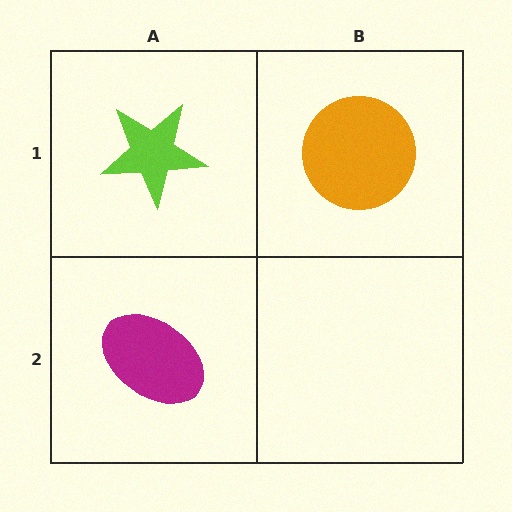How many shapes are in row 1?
2 shapes.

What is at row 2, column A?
A magenta ellipse.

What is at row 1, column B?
An orange circle.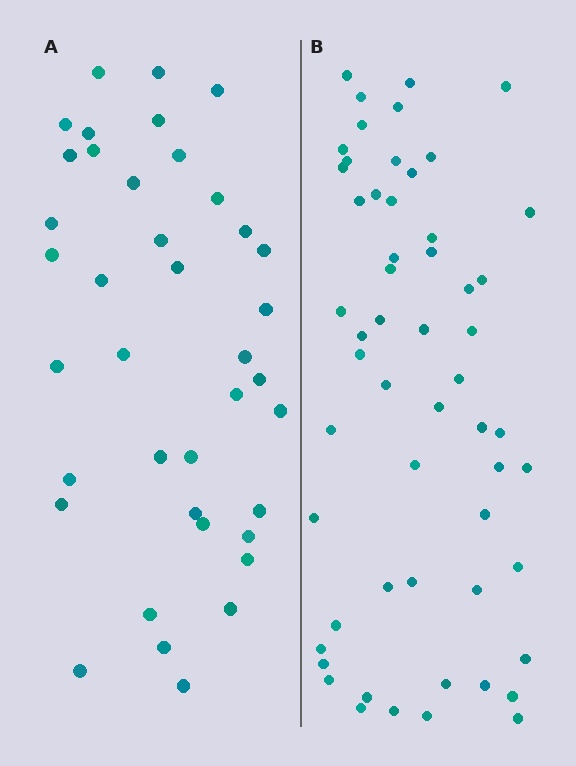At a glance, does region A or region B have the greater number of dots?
Region B (the right region) has more dots.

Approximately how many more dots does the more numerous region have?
Region B has approximately 15 more dots than region A.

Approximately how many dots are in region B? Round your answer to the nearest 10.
About 60 dots. (The exact count is 56, which rounds to 60.)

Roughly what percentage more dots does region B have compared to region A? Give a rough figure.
About 45% more.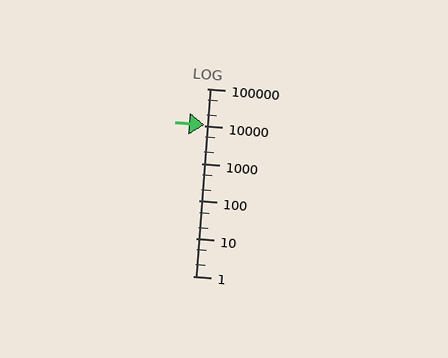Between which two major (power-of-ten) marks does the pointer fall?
The pointer is between 10000 and 100000.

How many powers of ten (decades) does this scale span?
The scale spans 5 decades, from 1 to 100000.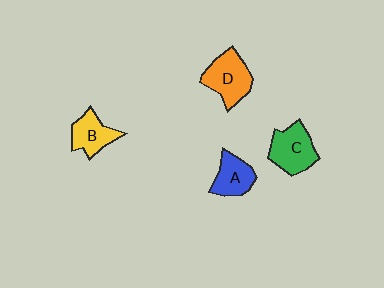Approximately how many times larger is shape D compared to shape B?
Approximately 1.3 times.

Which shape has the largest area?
Shape D (orange).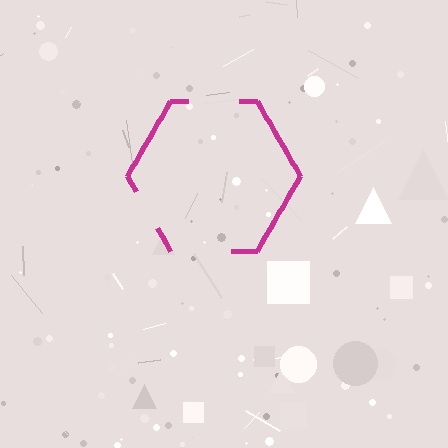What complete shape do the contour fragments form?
The contour fragments form a hexagon.